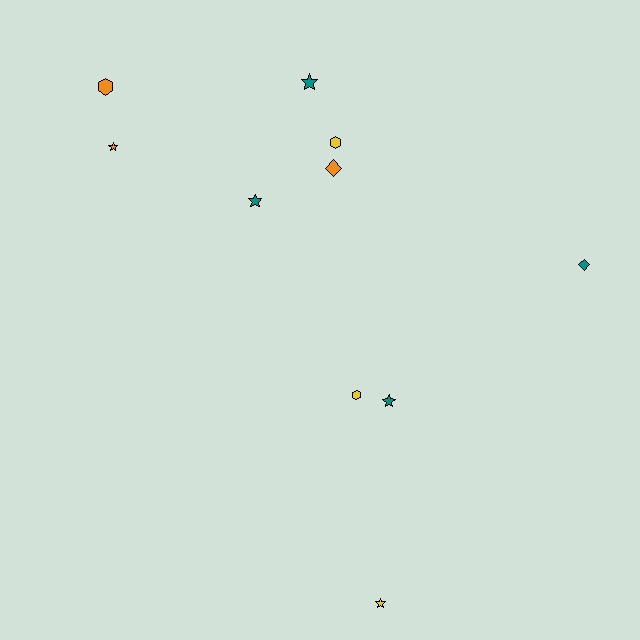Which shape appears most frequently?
Star, with 5 objects.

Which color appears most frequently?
Teal, with 4 objects.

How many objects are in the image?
There are 10 objects.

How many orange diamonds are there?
There is 1 orange diamond.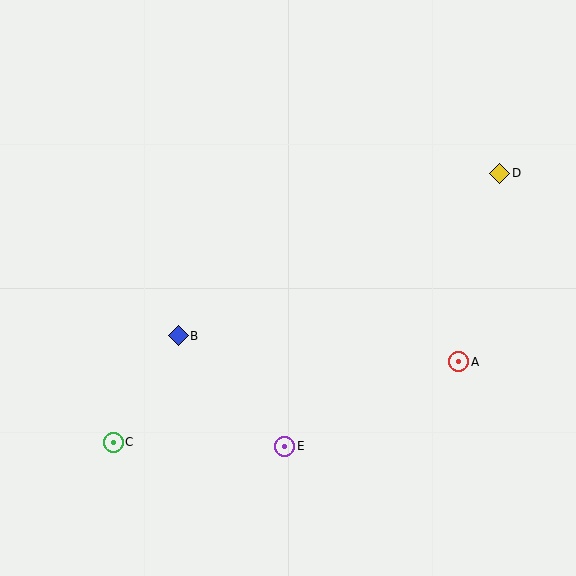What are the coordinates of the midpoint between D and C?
The midpoint between D and C is at (307, 308).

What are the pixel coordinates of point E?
Point E is at (285, 446).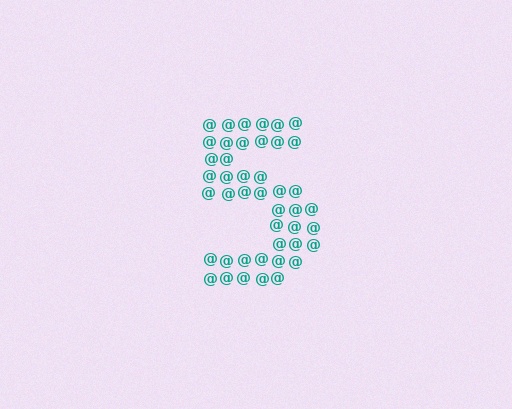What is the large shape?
The large shape is the digit 5.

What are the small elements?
The small elements are at signs.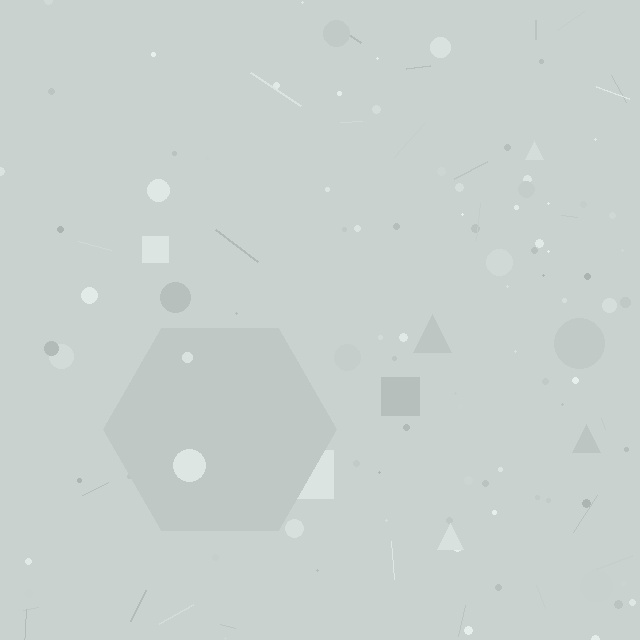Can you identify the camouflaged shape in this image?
The camouflaged shape is a hexagon.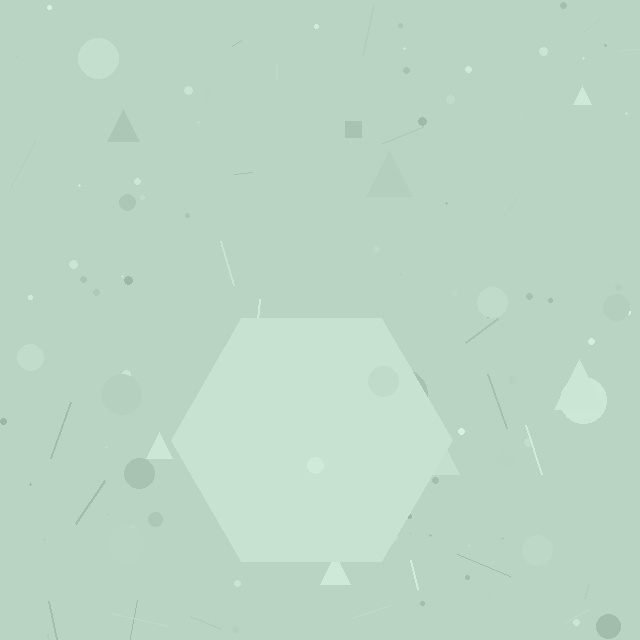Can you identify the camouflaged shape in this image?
The camouflaged shape is a hexagon.